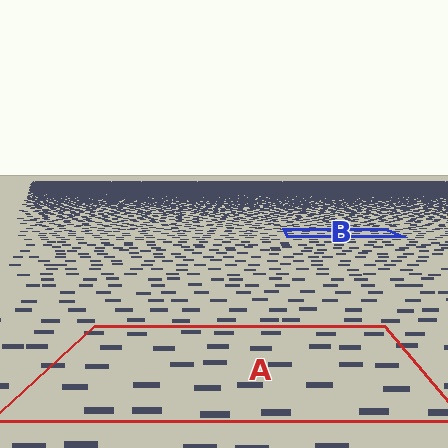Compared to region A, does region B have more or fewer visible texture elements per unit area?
Region B has more texture elements per unit area — they are packed more densely because it is farther away.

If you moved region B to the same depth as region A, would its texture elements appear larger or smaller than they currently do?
They would appear larger. At a closer depth, the same texture elements are projected at a bigger on-screen size.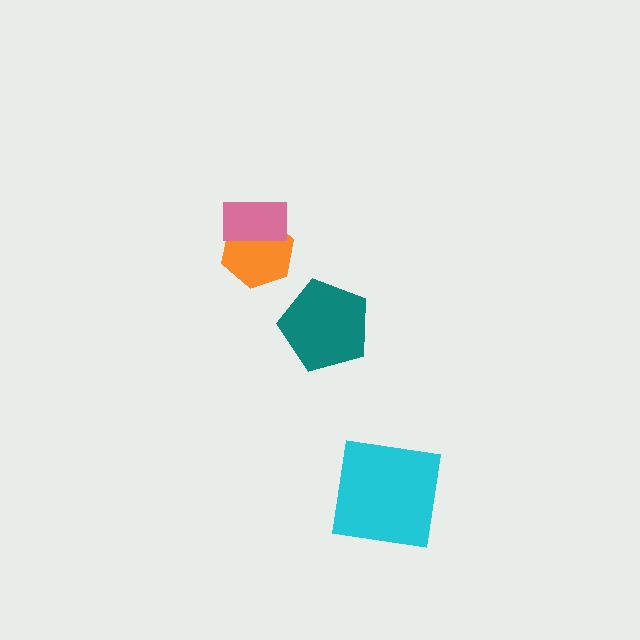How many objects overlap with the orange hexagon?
1 object overlaps with the orange hexagon.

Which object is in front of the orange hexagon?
The pink rectangle is in front of the orange hexagon.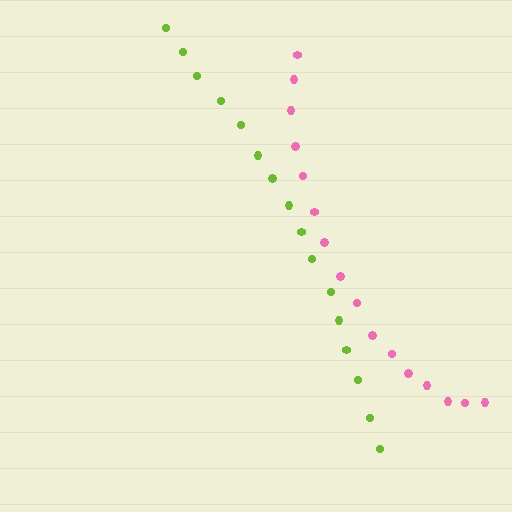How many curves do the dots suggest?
There are 2 distinct paths.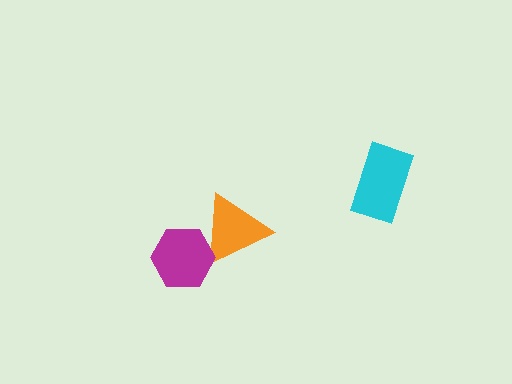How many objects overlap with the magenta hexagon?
1 object overlaps with the magenta hexagon.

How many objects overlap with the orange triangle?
1 object overlaps with the orange triangle.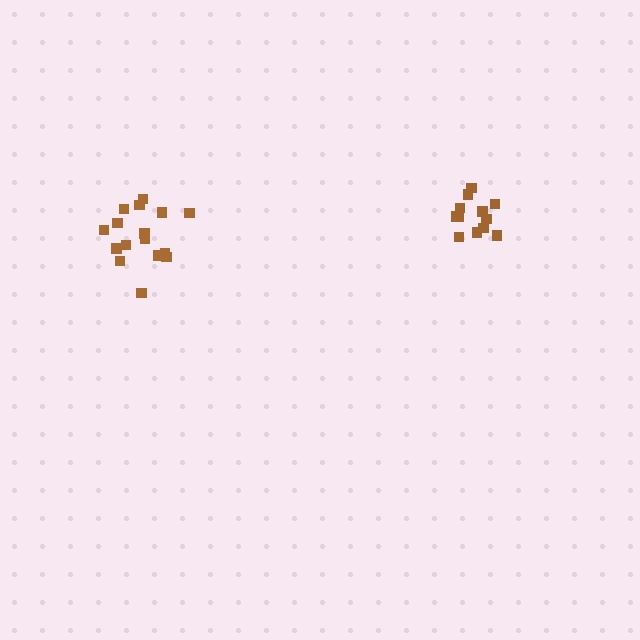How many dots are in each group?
Group 1: 16 dots, Group 2: 12 dots (28 total).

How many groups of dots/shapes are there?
There are 2 groups.